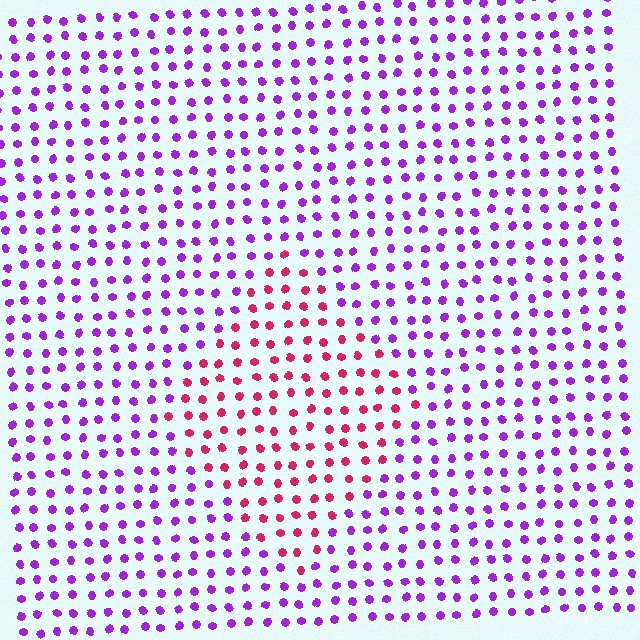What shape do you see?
I see a diamond.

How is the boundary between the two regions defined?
The boundary is defined purely by a slight shift in hue (about 56 degrees). Spacing, size, and orientation are identical on both sides.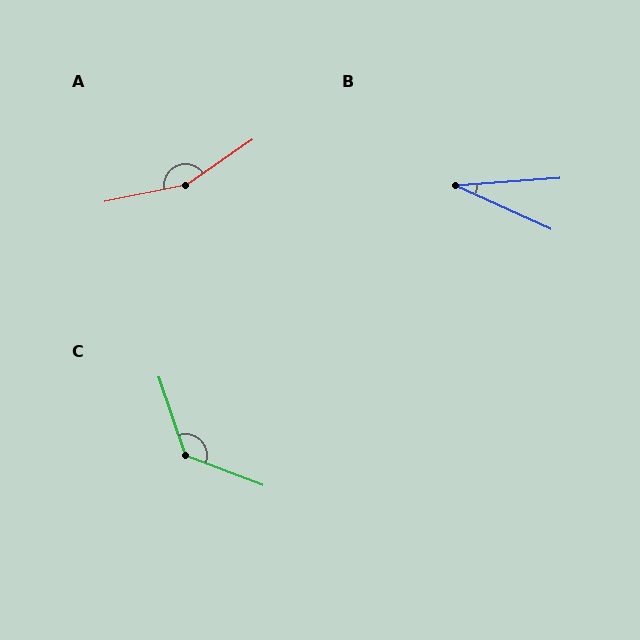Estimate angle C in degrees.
Approximately 129 degrees.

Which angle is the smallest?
B, at approximately 29 degrees.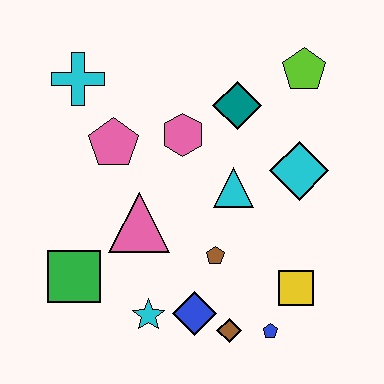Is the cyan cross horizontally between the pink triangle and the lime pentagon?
No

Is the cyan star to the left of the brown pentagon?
Yes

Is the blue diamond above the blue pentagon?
Yes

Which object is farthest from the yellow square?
The cyan cross is farthest from the yellow square.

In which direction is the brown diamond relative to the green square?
The brown diamond is to the right of the green square.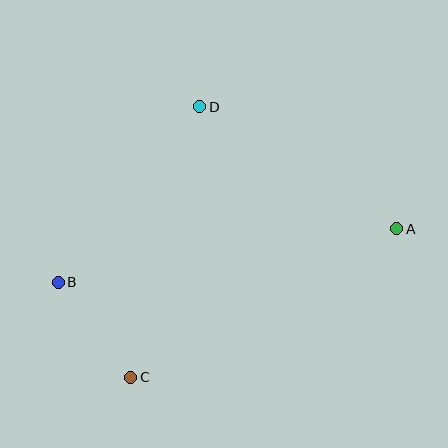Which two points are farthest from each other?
Points A and B are farthest from each other.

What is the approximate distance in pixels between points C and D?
The distance between C and D is approximately 279 pixels.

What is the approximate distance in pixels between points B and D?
The distance between B and D is approximately 225 pixels.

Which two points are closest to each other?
Points B and C are closest to each other.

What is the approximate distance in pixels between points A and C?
The distance between A and C is approximately 304 pixels.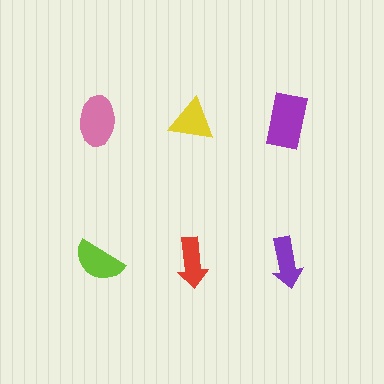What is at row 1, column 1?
A pink ellipse.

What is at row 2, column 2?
A red arrow.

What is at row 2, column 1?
A lime semicircle.